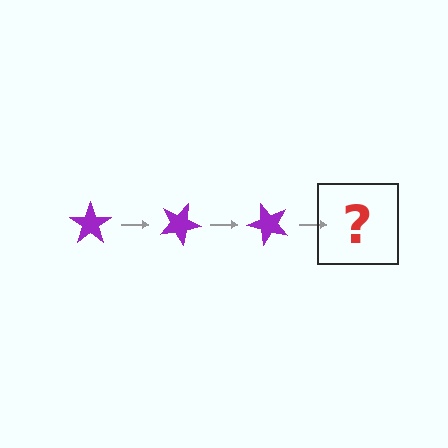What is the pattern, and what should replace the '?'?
The pattern is that the star rotates 25 degrees each step. The '?' should be a purple star rotated 75 degrees.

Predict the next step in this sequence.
The next step is a purple star rotated 75 degrees.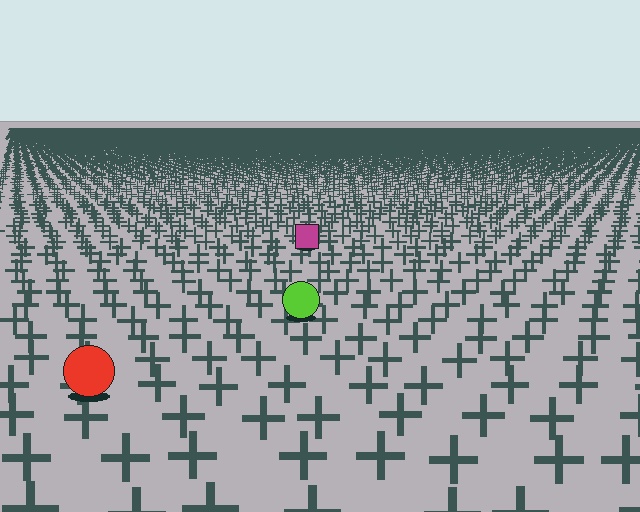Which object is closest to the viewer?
The red circle is closest. The texture marks near it are larger and more spread out.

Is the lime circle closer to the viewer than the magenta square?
Yes. The lime circle is closer — you can tell from the texture gradient: the ground texture is coarser near it.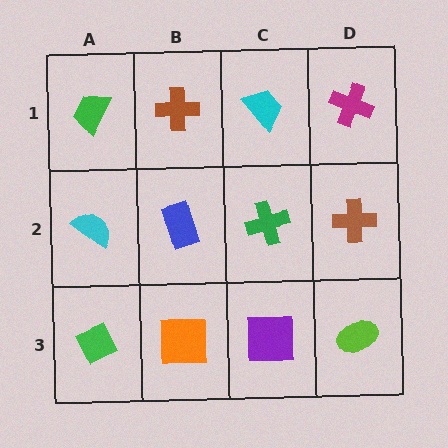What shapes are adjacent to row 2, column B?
A brown cross (row 1, column B), an orange square (row 3, column B), a cyan semicircle (row 2, column A), a green cross (row 2, column C).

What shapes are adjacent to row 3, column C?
A green cross (row 2, column C), an orange square (row 3, column B), a lime ellipse (row 3, column D).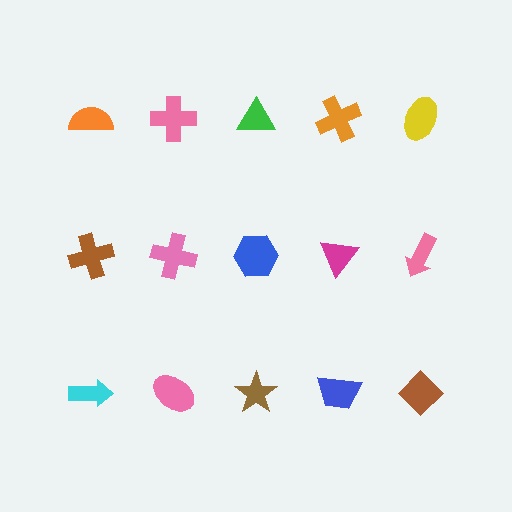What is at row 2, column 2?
A pink cross.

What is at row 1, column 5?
A yellow ellipse.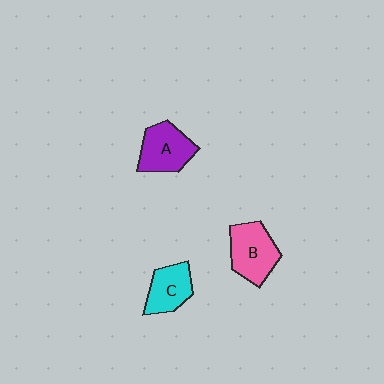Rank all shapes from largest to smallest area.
From largest to smallest: B (pink), A (purple), C (cyan).